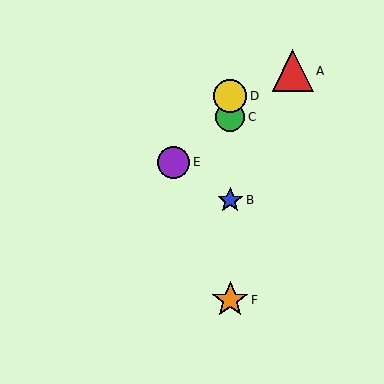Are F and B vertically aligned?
Yes, both are at x≈230.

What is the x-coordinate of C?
Object C is at x≈230.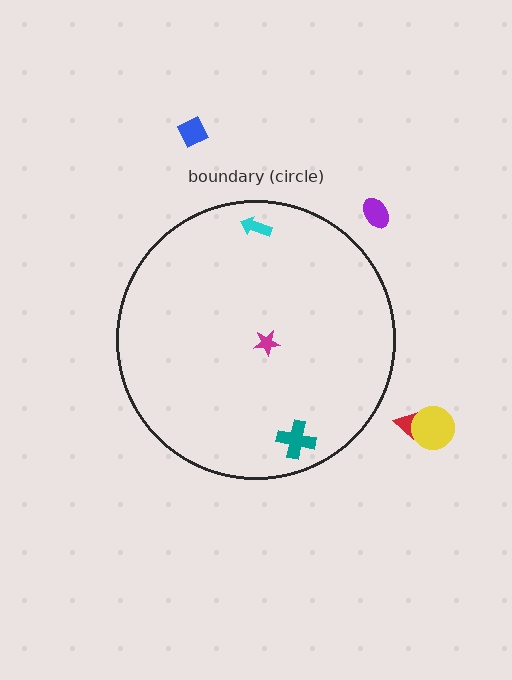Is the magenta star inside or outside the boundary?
Inside.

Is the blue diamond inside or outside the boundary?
Outside.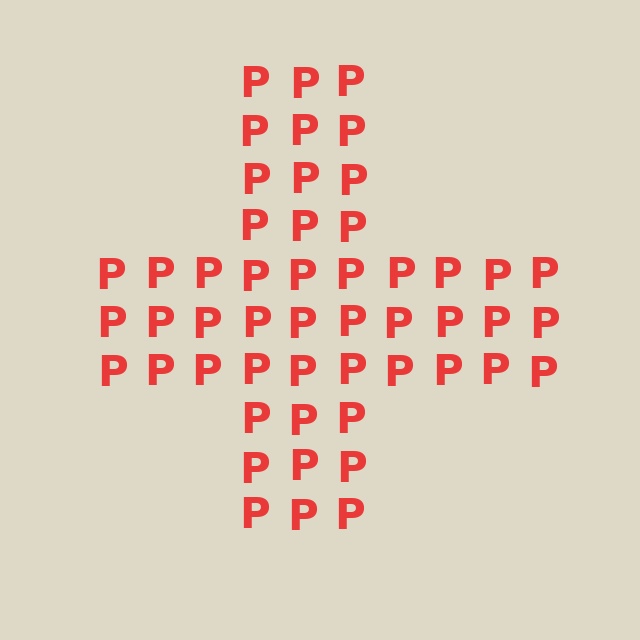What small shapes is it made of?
It is made of small letter P's.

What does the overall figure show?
The overall figure shows a cross.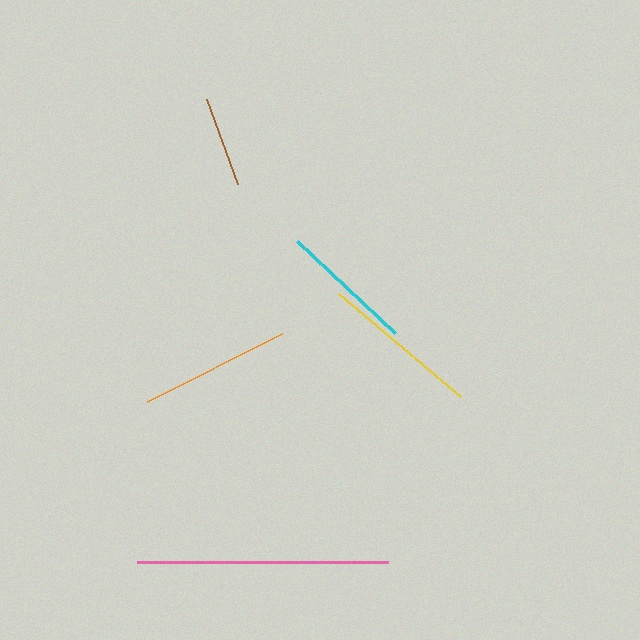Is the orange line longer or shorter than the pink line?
The pink line is longer than the orange line.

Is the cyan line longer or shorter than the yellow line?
The yellow line is longer than the cyan line.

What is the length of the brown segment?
The brown segment is approximately 90 pixels long.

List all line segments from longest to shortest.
From longest to shortest: pink, yellow, orange, cyan, brown.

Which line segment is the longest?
The pink line is the longest at approximately 251 pixels.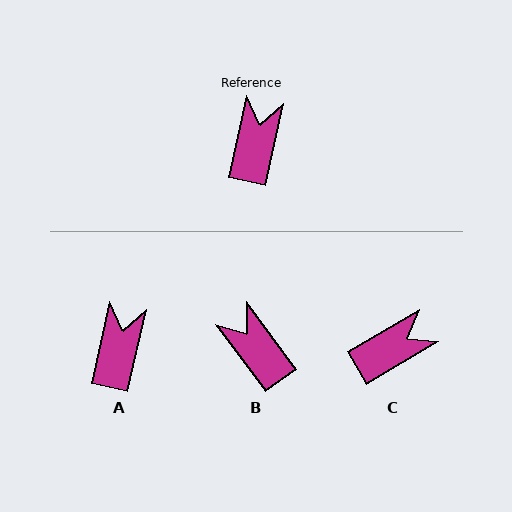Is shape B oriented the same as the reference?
No, it is off by about 49 degrees.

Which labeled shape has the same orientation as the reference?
A.